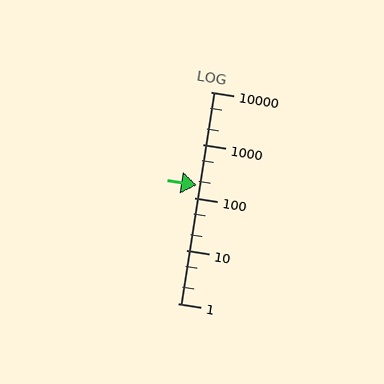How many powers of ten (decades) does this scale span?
The scale spans 4 decades, from 1 to 10000.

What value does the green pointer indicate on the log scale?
The pointer indicates approximately 170.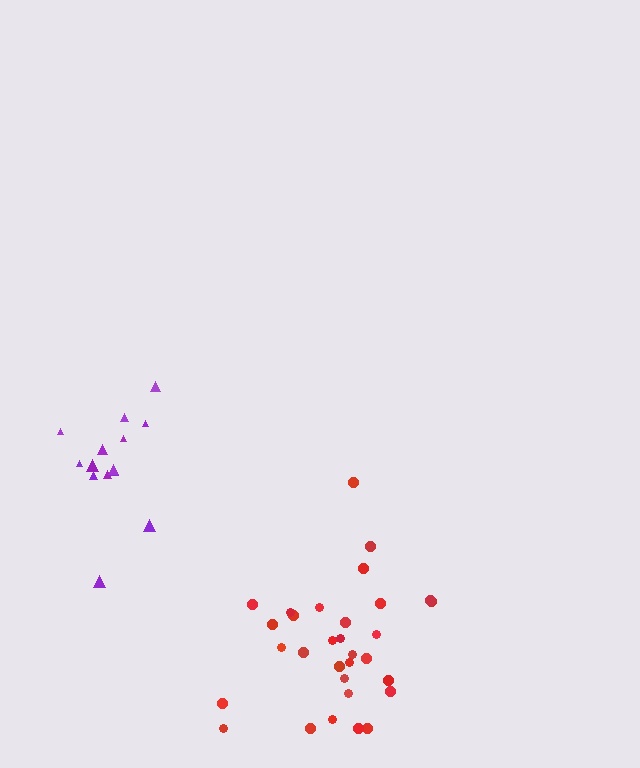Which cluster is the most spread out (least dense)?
Red.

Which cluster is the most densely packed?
Purple.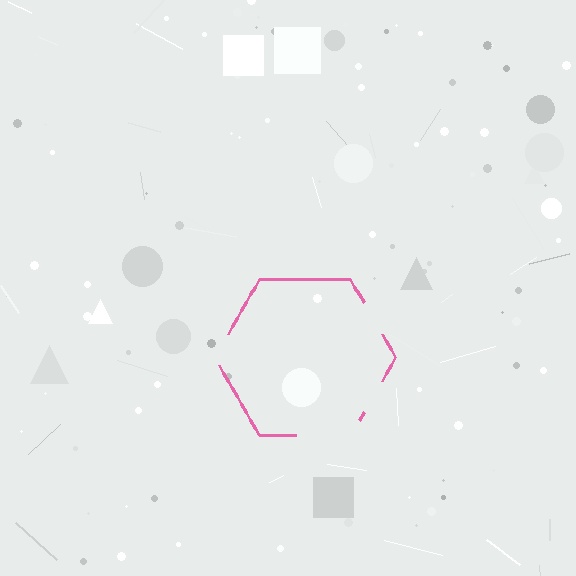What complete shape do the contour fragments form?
The contour fragments form a hexagon.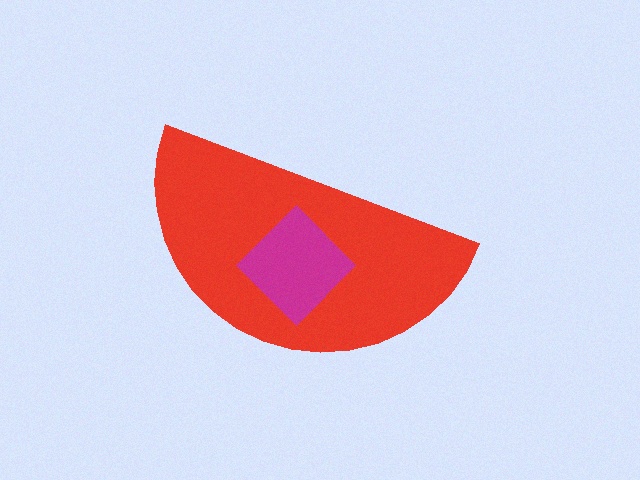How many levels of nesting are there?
2.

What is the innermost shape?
The magenta diamond.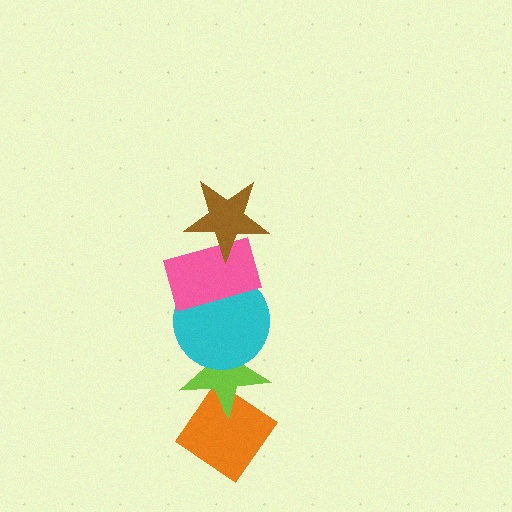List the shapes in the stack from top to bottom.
From top to bottom: the brown star, the pink rectangle, the cyan circle, the lime star, the orange diamond.